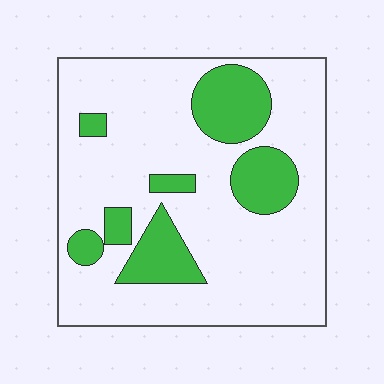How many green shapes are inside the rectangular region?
7.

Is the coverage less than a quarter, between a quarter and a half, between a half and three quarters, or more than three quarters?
Less than a quarter.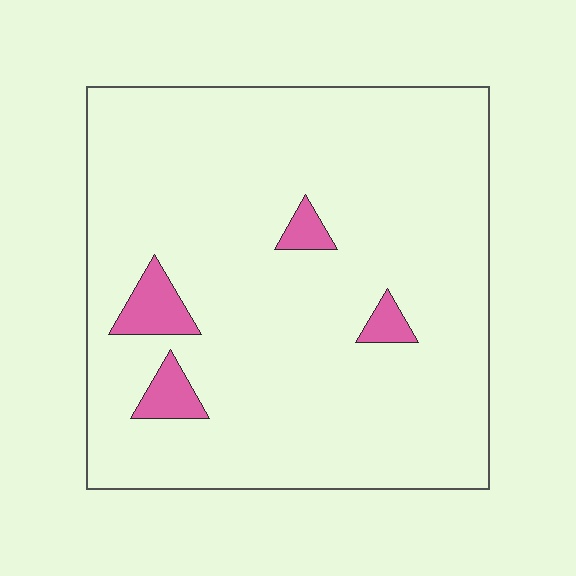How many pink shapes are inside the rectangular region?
4.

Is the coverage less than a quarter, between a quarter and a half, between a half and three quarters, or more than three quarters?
Less than a quarter.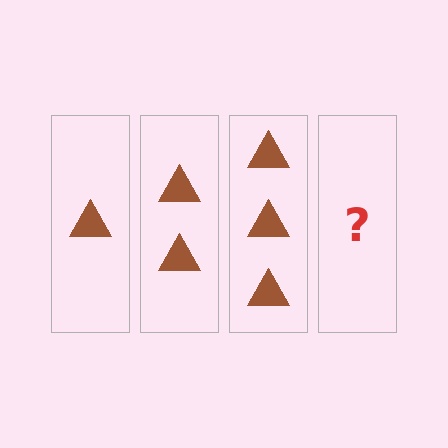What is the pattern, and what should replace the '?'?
The pattern is that each step adds one more triangle. The '?' should be 4 triangles.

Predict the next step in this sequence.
The next step is 4 triangles.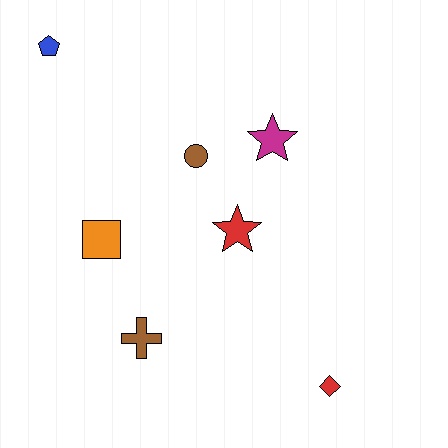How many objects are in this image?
There are 7 objects.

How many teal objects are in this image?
There are no teal objects.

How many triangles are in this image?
There are no triangles.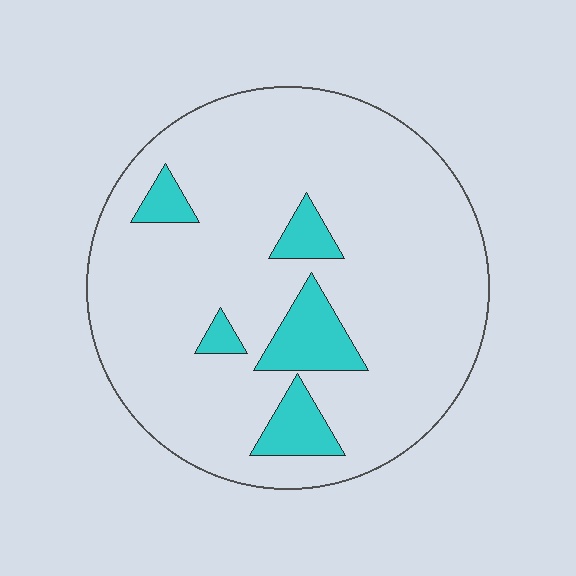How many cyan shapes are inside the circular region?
5.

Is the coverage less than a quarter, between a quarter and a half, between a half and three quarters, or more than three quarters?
Less than a quarter.